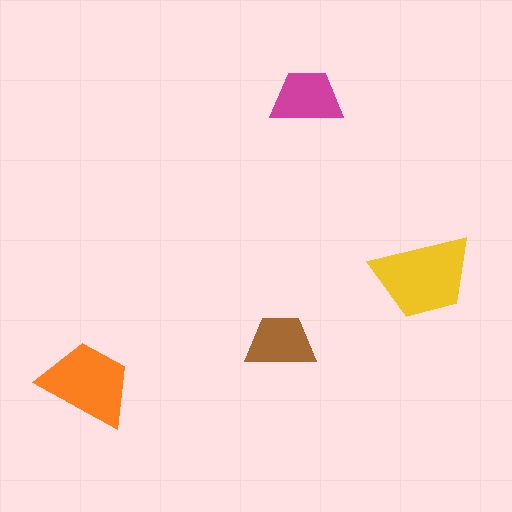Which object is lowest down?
The orange trapezoid is bottommost.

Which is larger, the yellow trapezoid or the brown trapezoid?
The yellow one.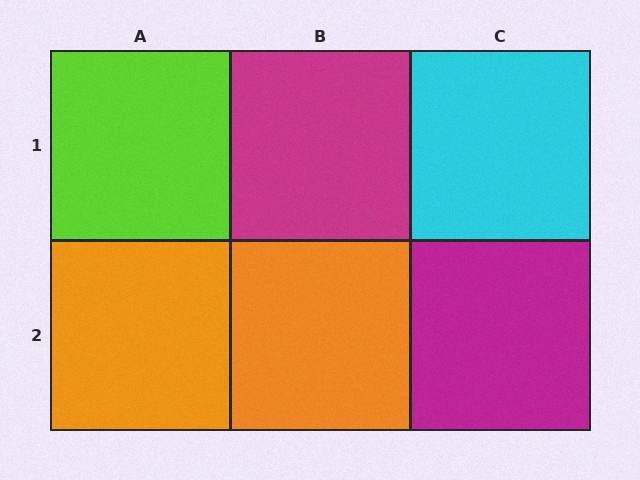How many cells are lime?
1 cell is lime.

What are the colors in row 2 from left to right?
Orange, orange, magenta.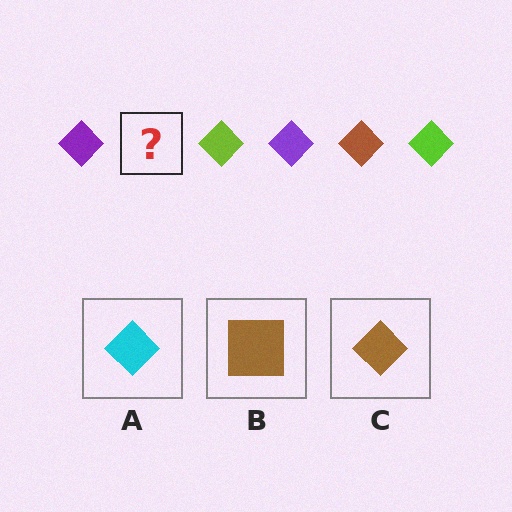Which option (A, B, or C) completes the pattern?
C.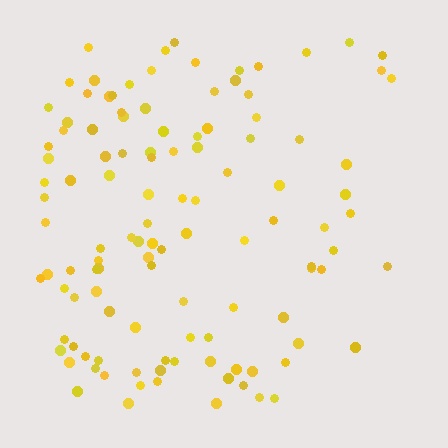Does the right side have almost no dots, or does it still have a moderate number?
Still a moderate number, just noticeably fewer than the left.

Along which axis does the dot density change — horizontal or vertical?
Horizontal.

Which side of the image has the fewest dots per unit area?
The right.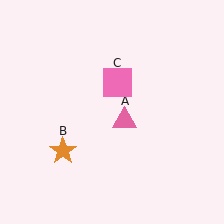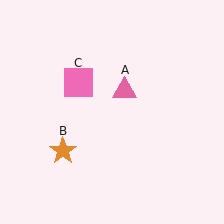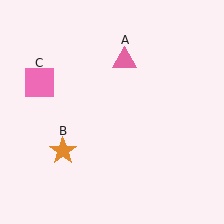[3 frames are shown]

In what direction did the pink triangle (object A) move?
The pink triangle (object A) moved up.